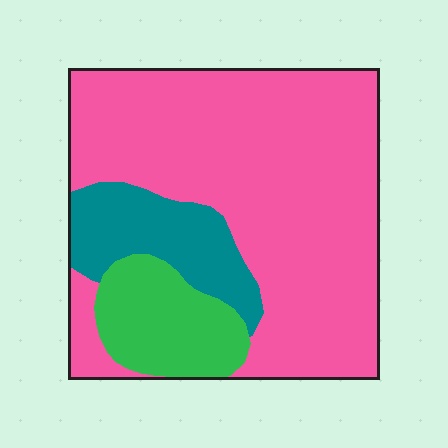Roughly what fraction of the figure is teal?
Teal takes up about one sixth (1/6) of the figure.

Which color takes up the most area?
Pink, at roughly 70%.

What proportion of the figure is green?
Green takes up about one eighth (1/8) of the figure.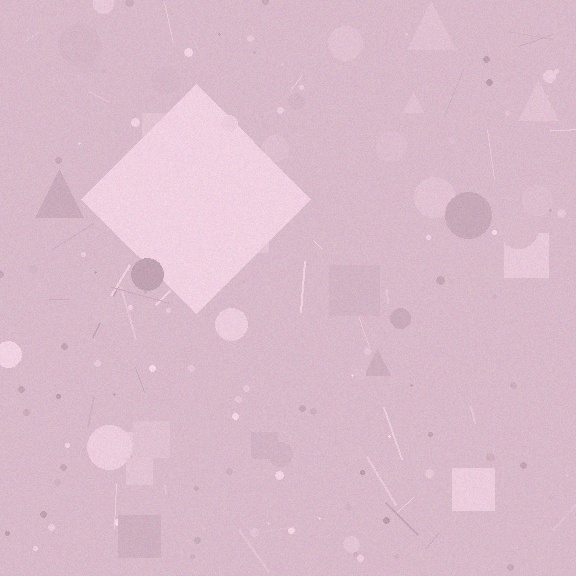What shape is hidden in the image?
A diamond is hidden in the image.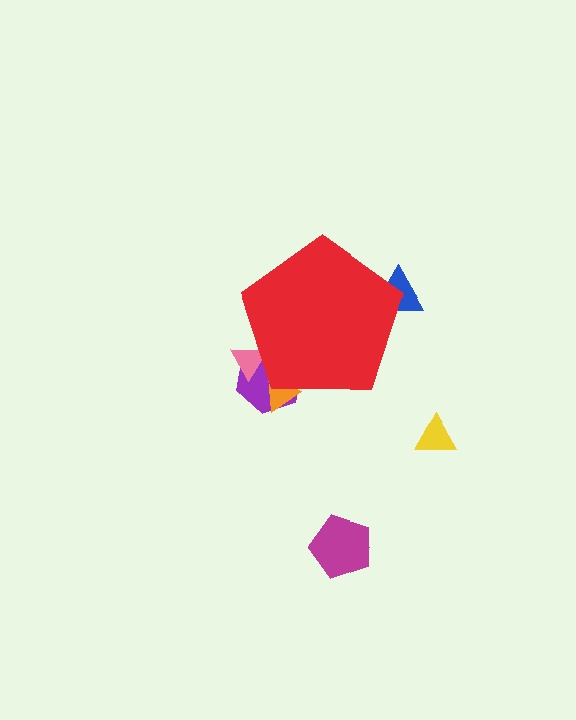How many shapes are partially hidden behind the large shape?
4 shapes are partially hidden.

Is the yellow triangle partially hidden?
No, the yellow triangle is fully visible.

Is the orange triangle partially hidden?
Yes, the orange triangle is partially hidden behind the red pentagon.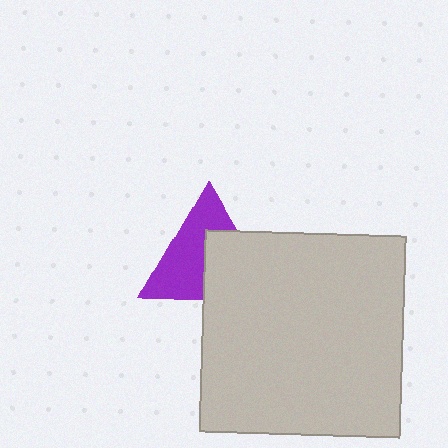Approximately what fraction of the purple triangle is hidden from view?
Roughly 44% of the purple triangle is hidden behind the light gray square.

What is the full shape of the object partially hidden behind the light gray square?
The partially hidden object is a purple triangle.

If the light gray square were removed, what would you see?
You would see the complete purple triangle.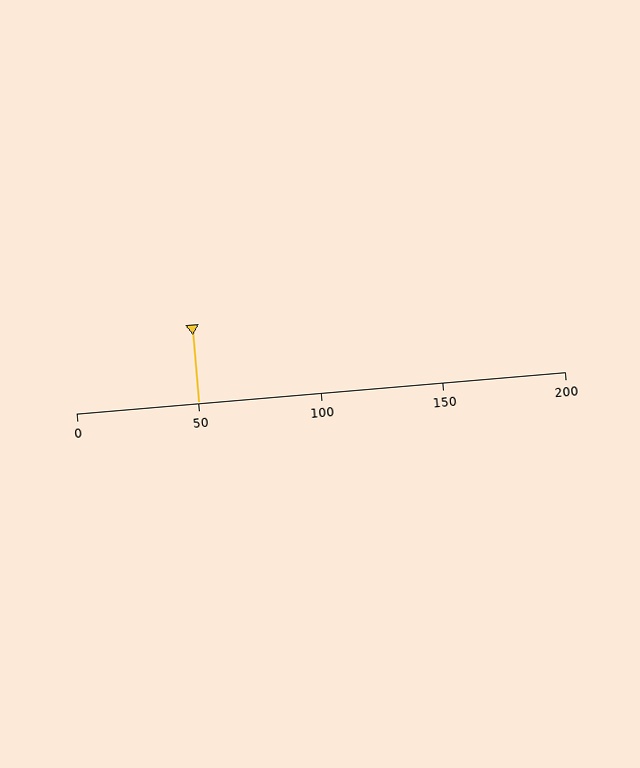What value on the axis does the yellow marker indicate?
The marker indicates approximately 50.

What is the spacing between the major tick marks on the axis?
The major ticks are spaced 50 apart.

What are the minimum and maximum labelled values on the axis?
The axis runs from 0 to 200.